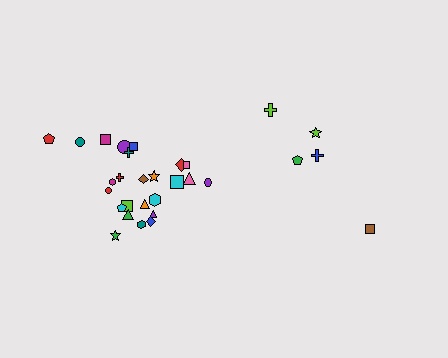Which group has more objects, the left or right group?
The left group.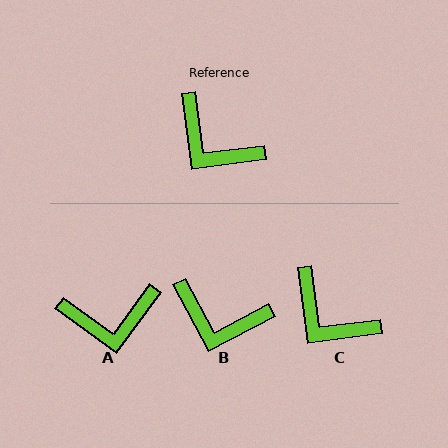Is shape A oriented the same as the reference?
No, it is off by about 46 degrees.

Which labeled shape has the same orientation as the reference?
C.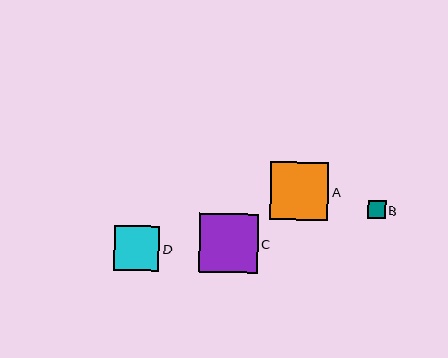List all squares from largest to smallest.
From largest to smallest: C, A, D, B.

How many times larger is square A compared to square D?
Square A is approximately 1.3 times the size of square D.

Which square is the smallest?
Square B is the smallest with a size of approximately 18 pixels.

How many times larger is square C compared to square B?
Square C is approximately 3.3 times the size of square B.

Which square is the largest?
Square C is the largest with a size of approximately 59 pixels.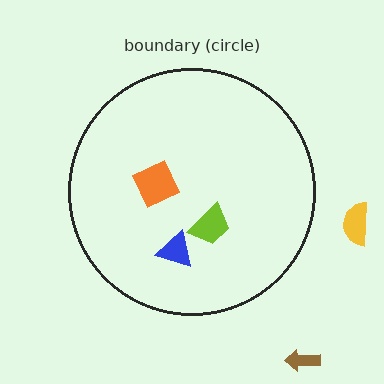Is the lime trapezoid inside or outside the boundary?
Inside.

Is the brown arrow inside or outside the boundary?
Outside.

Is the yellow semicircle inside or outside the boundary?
Outside.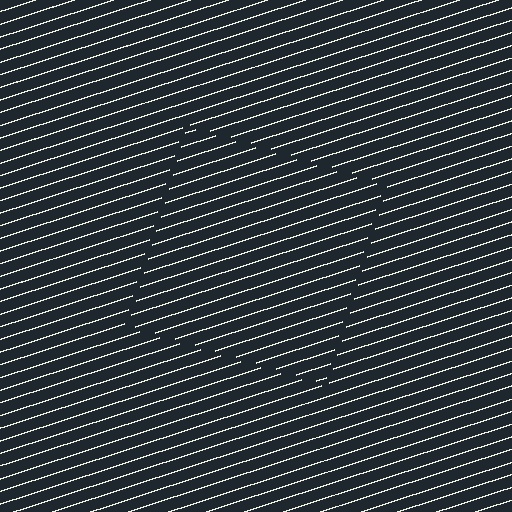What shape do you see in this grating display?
An illusory square. The interior of the shape contains the same grating, shifted by half a period — the contour is defined by the phase discontinuity where line-ends from the inner and outer gratings abut.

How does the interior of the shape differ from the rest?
The interior of the shape contains the same grating, shifted by half a period — the contour is defined by the phase discontinuity where line-ends from the inner and outer gratings abut.